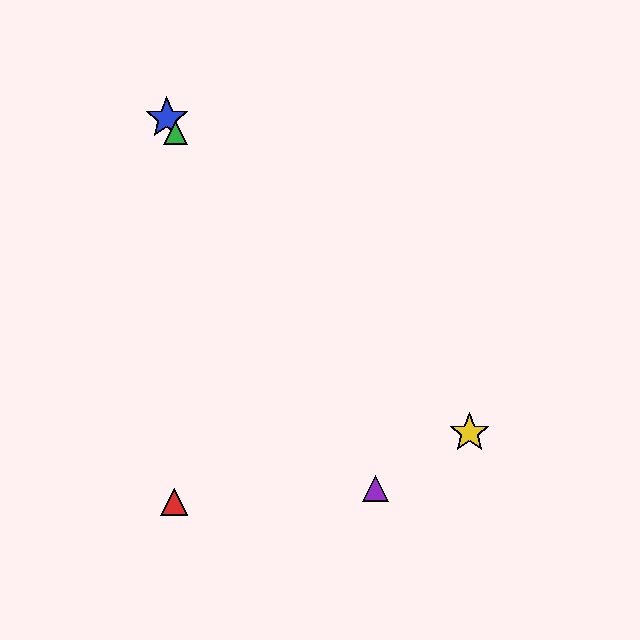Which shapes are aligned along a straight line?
The blue star, the green triangle, the purple triangle are aligned along a straight line.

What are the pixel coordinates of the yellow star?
The yellow star is at (470, 433).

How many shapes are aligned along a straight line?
3 shapes (the blue star, the green triangle, the purple triangle) are aligned along a straight line.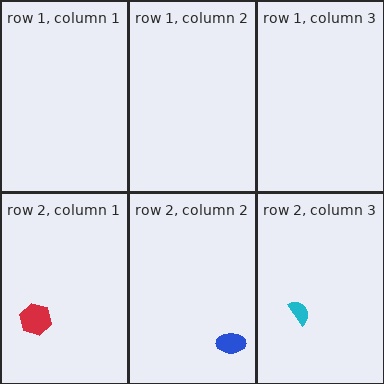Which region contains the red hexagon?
The row 2, column 1 region.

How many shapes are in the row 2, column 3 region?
1.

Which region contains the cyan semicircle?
The row 2, column 3 region.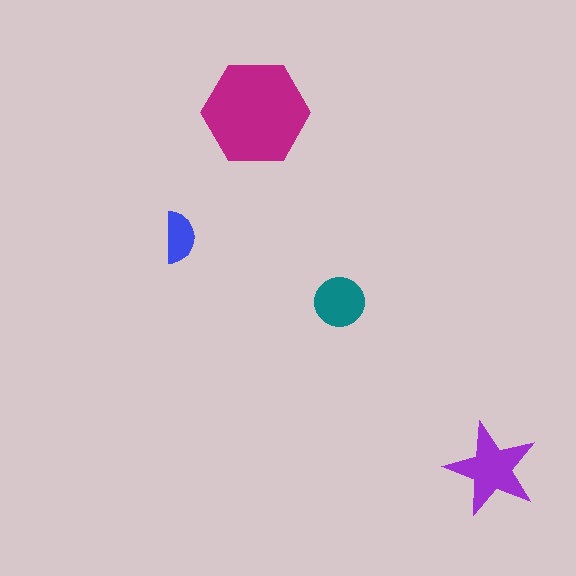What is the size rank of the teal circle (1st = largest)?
3rd.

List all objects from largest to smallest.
The magenta hexagon, the purple star, the teal circle, the blue semicircle.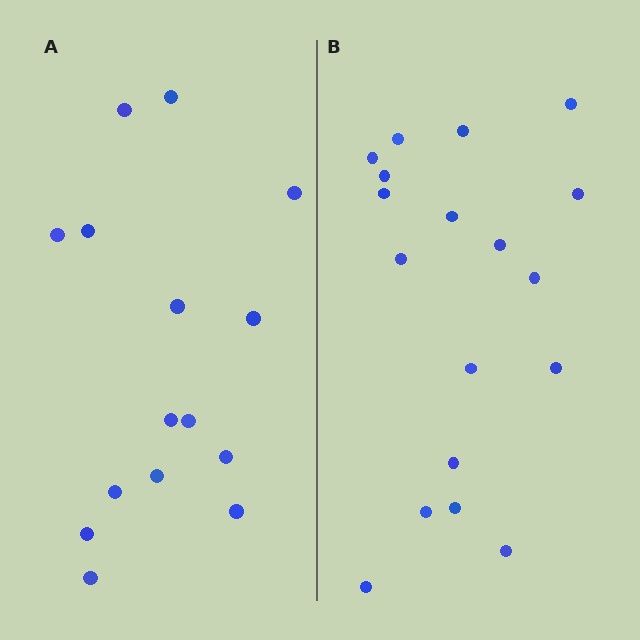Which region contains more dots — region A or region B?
Region B (the right region) has more dots.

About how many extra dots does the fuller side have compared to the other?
Region B has just a few more — roughly 2 or 3 more dots than region A.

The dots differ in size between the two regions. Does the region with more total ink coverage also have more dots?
No. Region A has more total ink coverage because its dots are larger, but region B actually contains more individual dots. Total area can be misleading — the number of items is what matters here.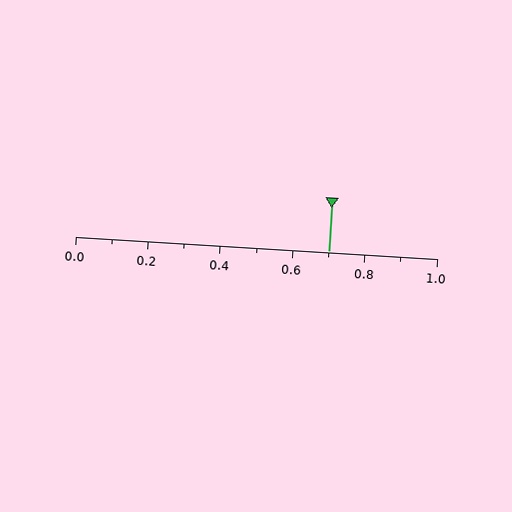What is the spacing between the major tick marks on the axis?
The major ticks are spaced 0.2 apart.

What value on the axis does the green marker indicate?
The marker indicates approximately 0.7.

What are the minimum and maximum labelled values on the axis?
The axis runs from 0.0 to 1.0.